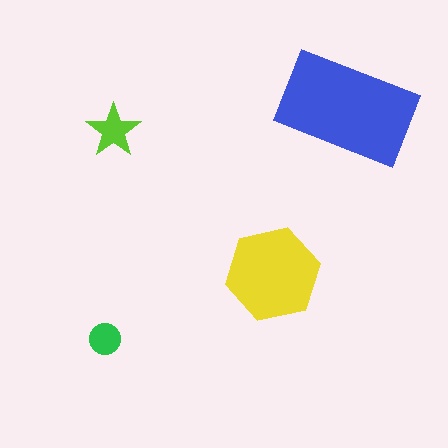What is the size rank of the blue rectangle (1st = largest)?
1st.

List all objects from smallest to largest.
The green circle, the lime star, the yellow hexagon, the blue rectangle.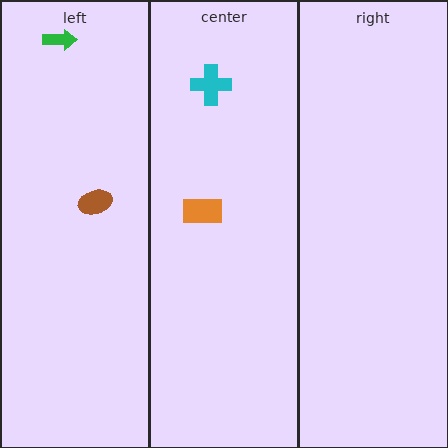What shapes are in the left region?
The green arrow, the brown ellipse.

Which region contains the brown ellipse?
The left region.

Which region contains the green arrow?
The left region.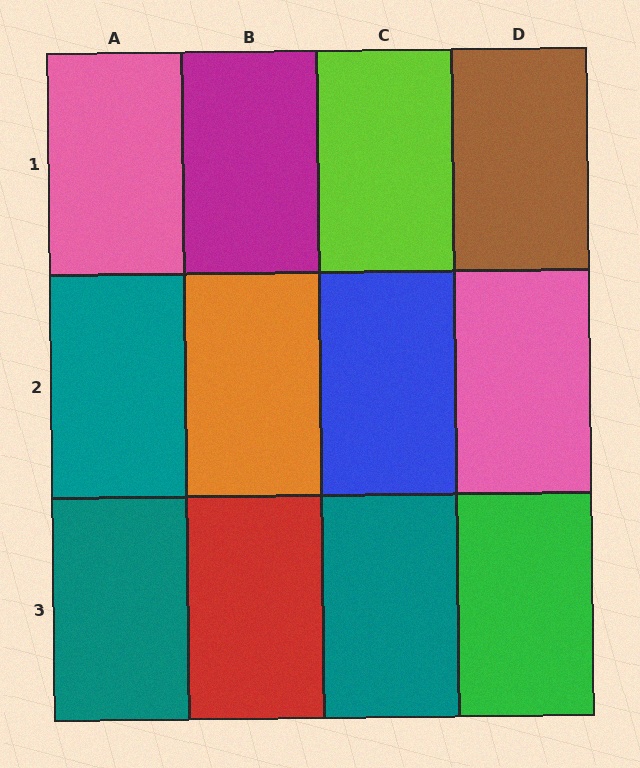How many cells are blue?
1 cell is blue.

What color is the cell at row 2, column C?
Blue.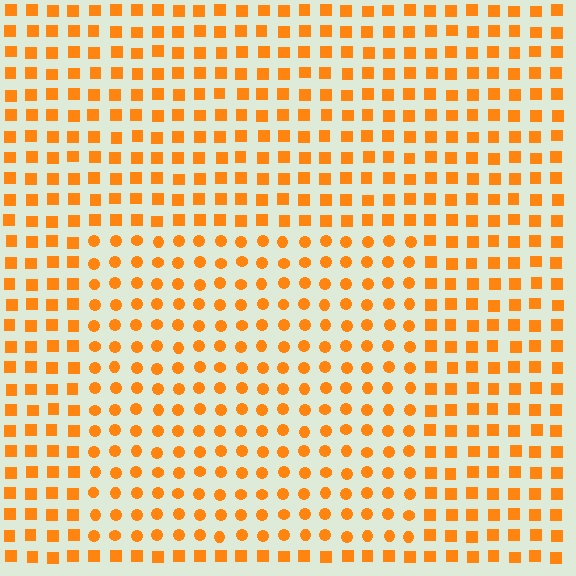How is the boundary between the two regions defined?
The boundary is defined by a change in element shape: circles inside vs. squares outside. All elements share the same color and spacing.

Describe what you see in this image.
The image is filled with small orange elements arranged in a uniform grid. A rectangle-shaped region contains circles, while the surrounding area contains squares. The boundary is defined purely by the change in element shape.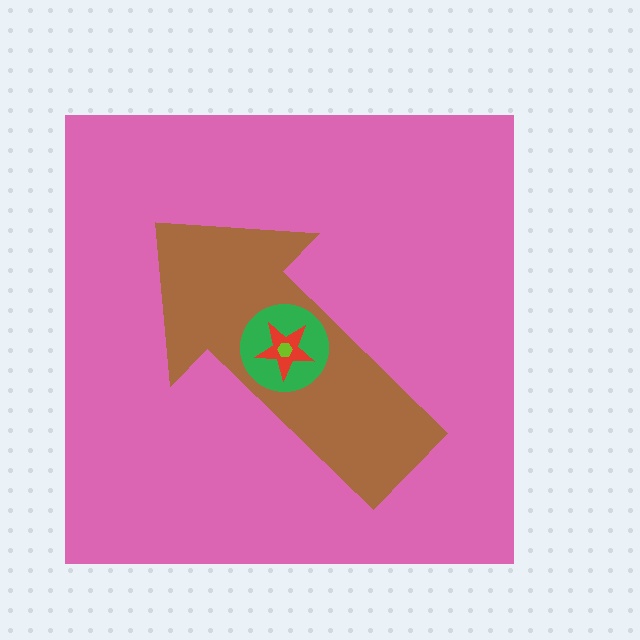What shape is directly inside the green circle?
The red star.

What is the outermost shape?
The pink square.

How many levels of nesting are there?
5.